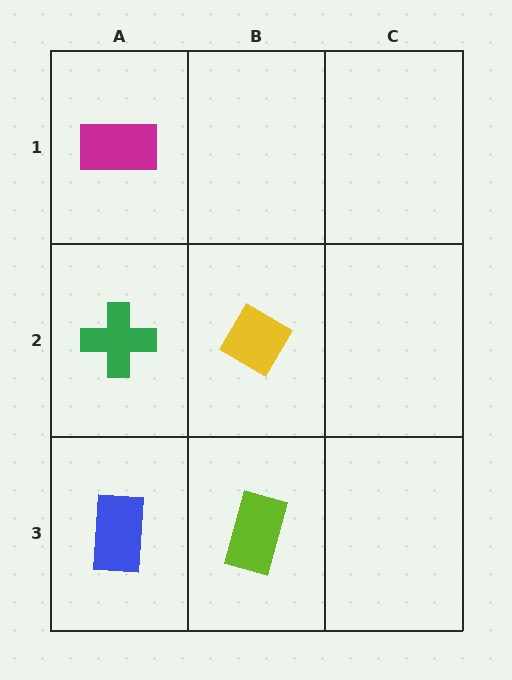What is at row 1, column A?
A magenta rectangle.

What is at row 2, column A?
A green cross.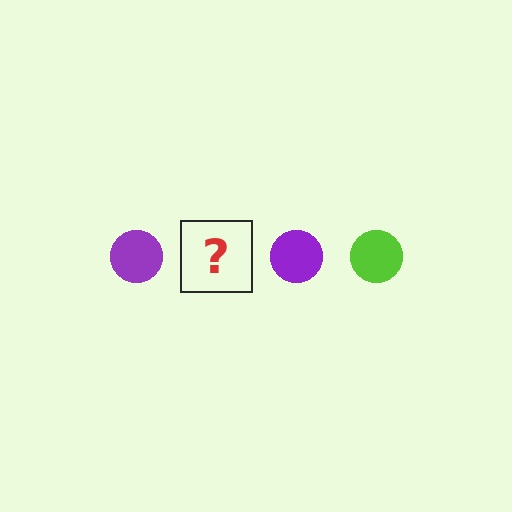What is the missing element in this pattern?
The missing element is a lime circle.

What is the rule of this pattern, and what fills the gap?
The rule is that the pattern cycles through purple, lime circles. The gap should be filled with a lime circle.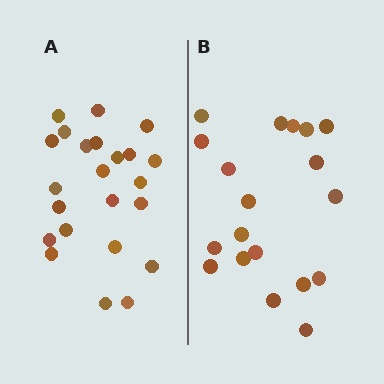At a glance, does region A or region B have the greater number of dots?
Region A (the left region) has more dots.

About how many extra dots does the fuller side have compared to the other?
Region A has about 4 more dots than region B.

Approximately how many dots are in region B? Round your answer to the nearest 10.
About 20 dots. (The exact count is 19, which rounds to 20.)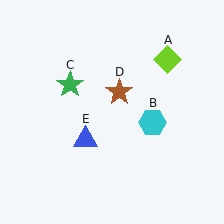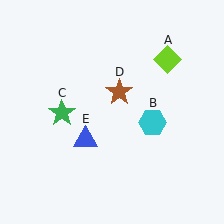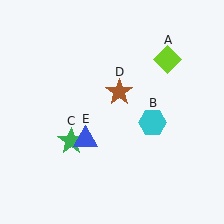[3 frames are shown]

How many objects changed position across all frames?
1 object changed position: green star (object C).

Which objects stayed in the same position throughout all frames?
Lime diamond (object A) and cyan hexagon (object B) and brown star (object D) and blue triangle (object E) remained stationary.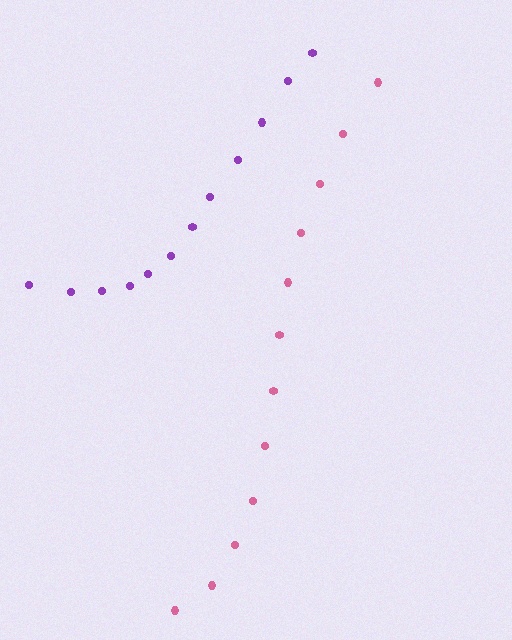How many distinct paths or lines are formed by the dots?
There are 2 distinct paths.